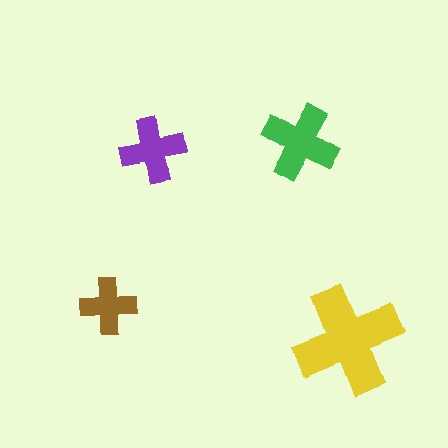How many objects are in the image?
There are 4 objects in the image.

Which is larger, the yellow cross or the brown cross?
The yellow one.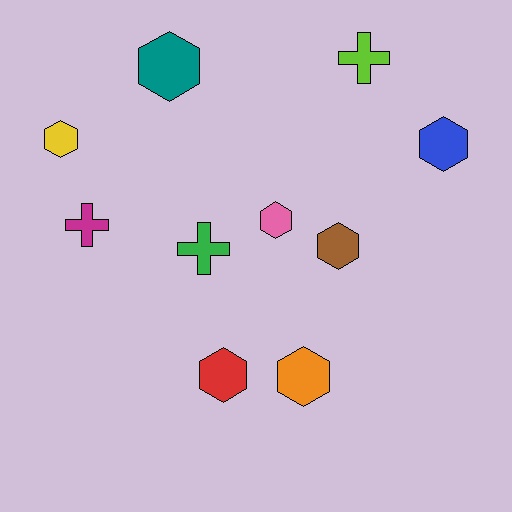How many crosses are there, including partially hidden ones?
There are 3 crosses.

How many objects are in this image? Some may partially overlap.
There are 10 objects.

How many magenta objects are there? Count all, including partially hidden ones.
There is 1 magenta object.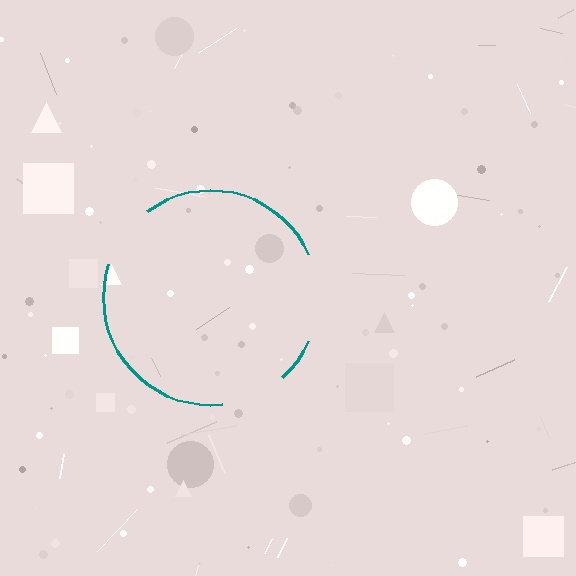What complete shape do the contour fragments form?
The contour fragments form a circle.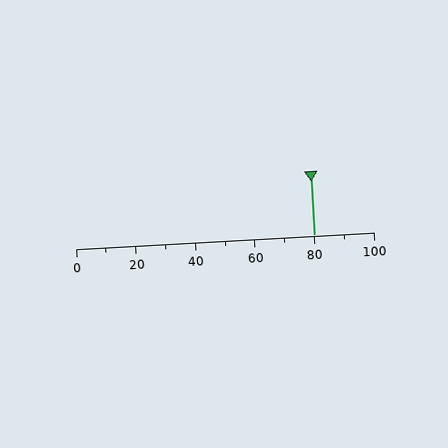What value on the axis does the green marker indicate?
The marker indicates approximately 80.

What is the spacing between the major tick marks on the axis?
The major ticks are spaced 20 apart.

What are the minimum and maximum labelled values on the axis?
The axis runs from 0 to 100.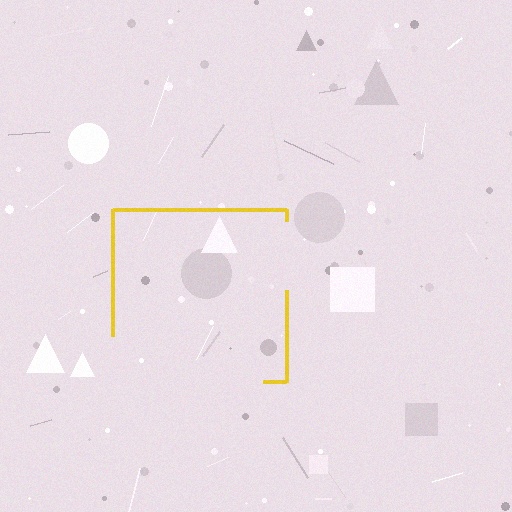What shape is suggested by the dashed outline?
The dashed outline suggests a square.